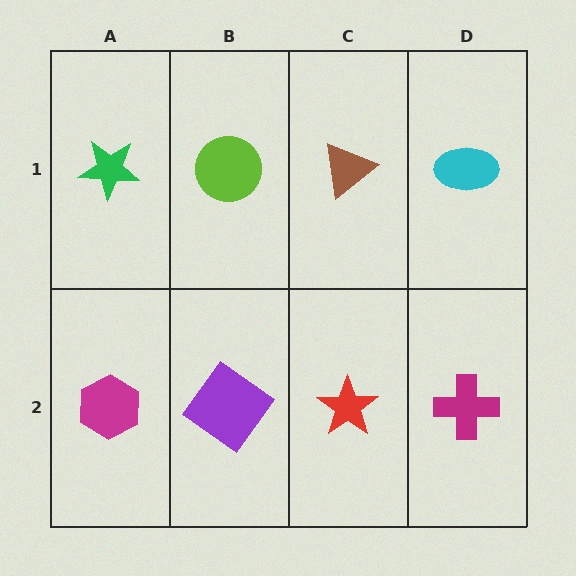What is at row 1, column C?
A brown triangle.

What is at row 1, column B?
A lime circle.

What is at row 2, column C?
A red star.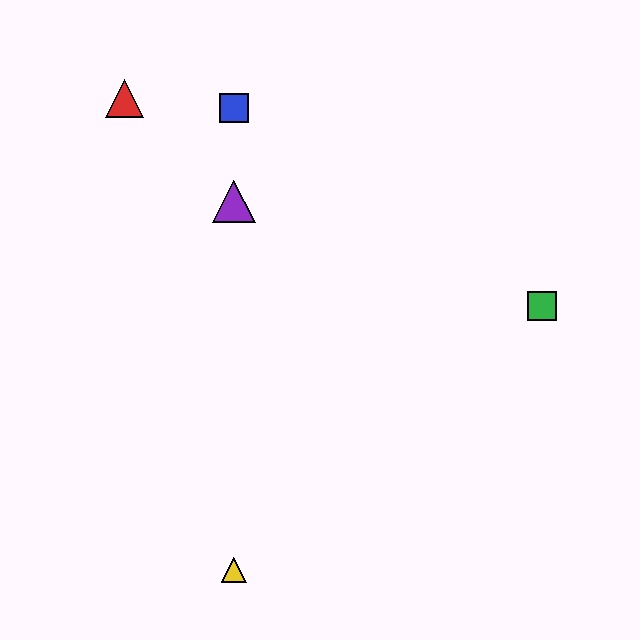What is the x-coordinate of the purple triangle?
The purple triangle is at x≈234.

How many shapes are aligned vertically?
3 shapes (the blue square, the yellow triangle, the purple triangle) are aligned vertically.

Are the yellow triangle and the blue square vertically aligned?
Yes, both are at x≈234.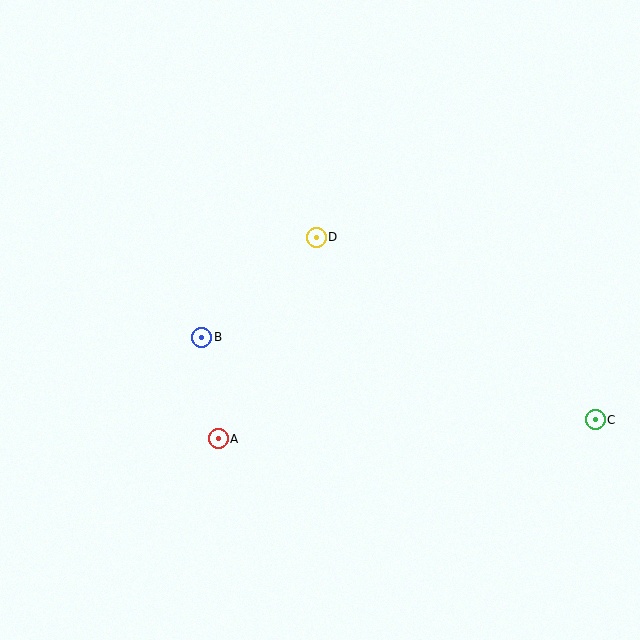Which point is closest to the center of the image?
Point D at (316, 237) is closest to the center.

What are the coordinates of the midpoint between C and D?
The midpoint between C and D is at (456, 328).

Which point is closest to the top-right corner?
Point D is closest to the top-right corner.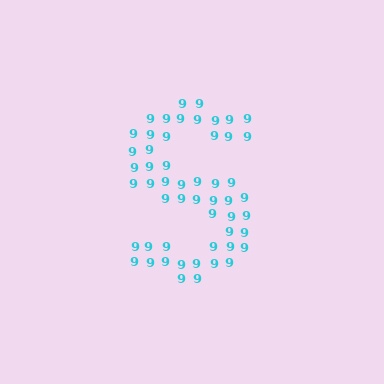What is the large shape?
The large shape is the letter S.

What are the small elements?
The small elements are digit 9's.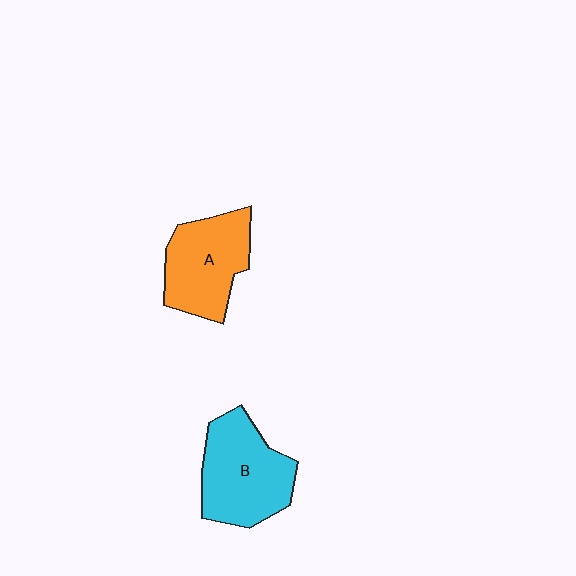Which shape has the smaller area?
Shape A (orange).